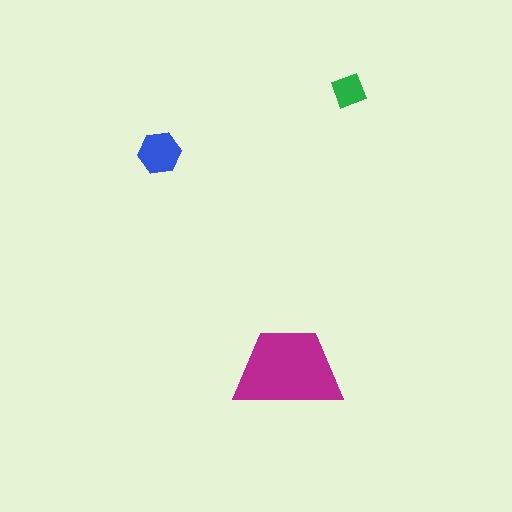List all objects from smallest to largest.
The green diamond, the blue hexagon, the magenta trapezoid.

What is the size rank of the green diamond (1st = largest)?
3rd.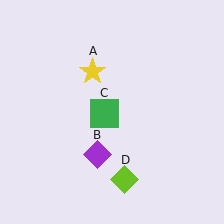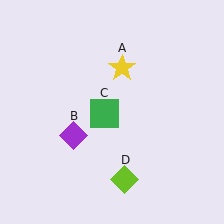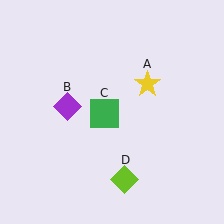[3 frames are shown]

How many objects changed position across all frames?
2 objects changed position: yellow star (object A), purple diamond (object B).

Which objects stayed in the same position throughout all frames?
Green square (object C) and lime diamond (object D) remained stationary.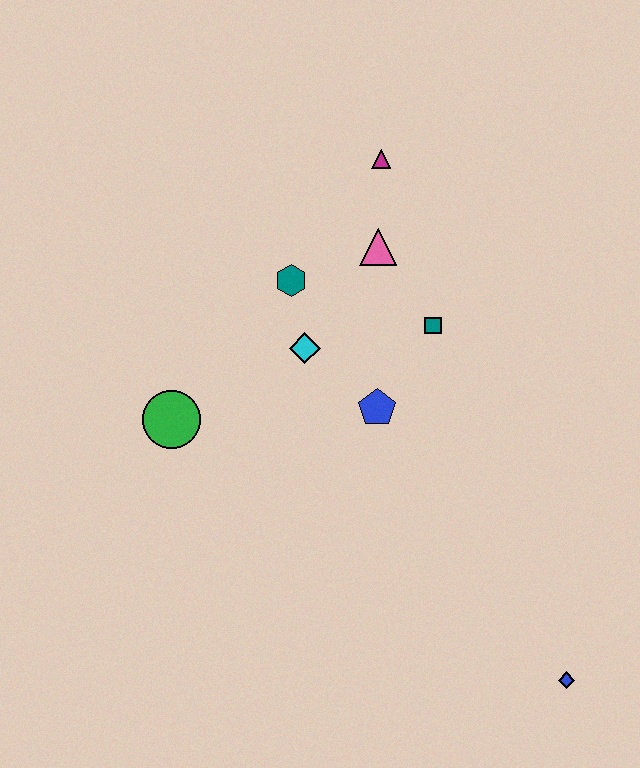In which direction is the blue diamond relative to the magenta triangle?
The blue diamond is below the magenta triangle.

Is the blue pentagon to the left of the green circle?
No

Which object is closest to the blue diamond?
The blue pentagon is closest to the blue diamond.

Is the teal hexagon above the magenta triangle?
No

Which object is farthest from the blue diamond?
The magenta triangle is farthest from the blue diamond.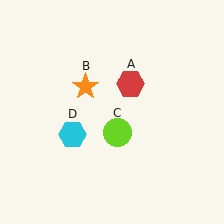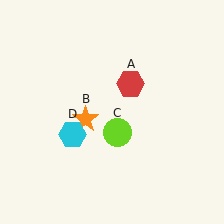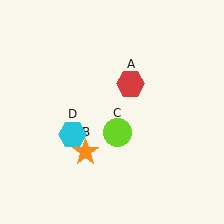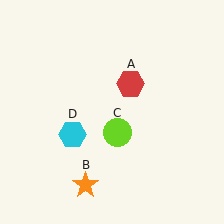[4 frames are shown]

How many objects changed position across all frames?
1 object changed position: orange star (object B).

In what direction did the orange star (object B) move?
The orange star (object B) moved down.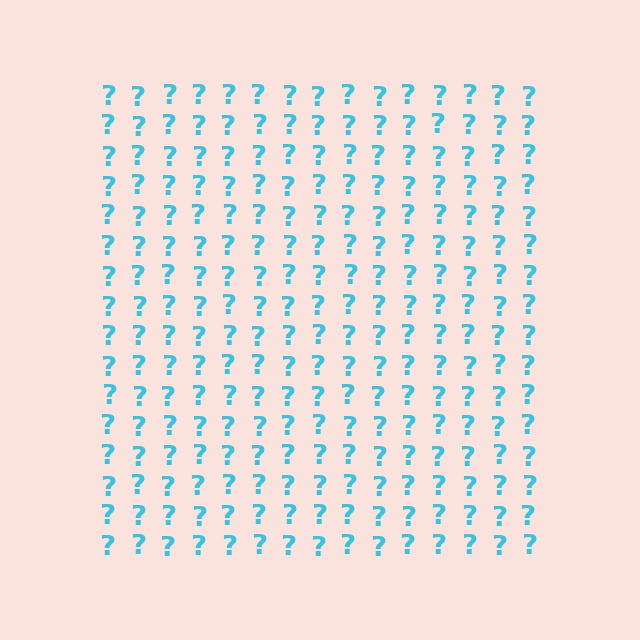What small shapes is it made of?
It is made of small question marks.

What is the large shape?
The large shape is a square.